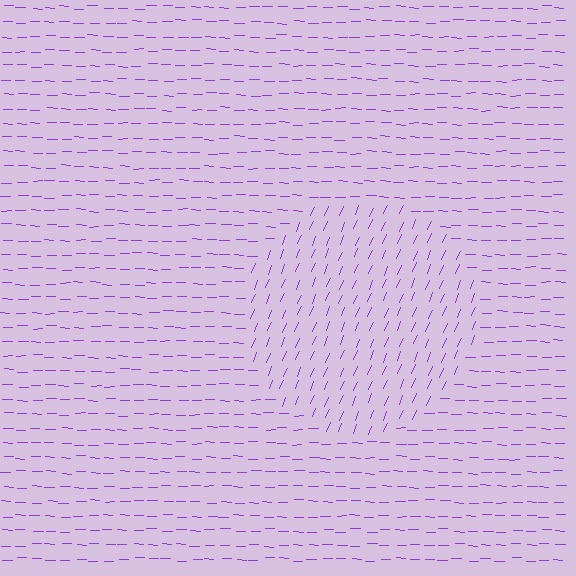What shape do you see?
I see a circle.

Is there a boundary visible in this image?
Yes, there is a texture boundary formed by a change in line orientation.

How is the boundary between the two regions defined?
The boundary is defined purely by a change in line orientation (approximately 68 degrees difference). All lines are the same color and thickness.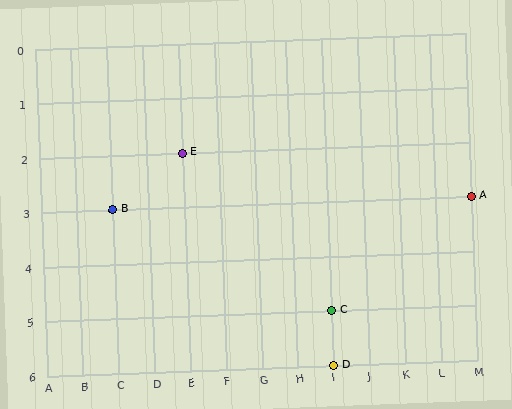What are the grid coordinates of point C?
Point C is at grid coordinates (I, 5).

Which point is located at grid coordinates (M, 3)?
Point A is at (M, 3).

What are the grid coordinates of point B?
Point B is at grid coordinates (C, 3).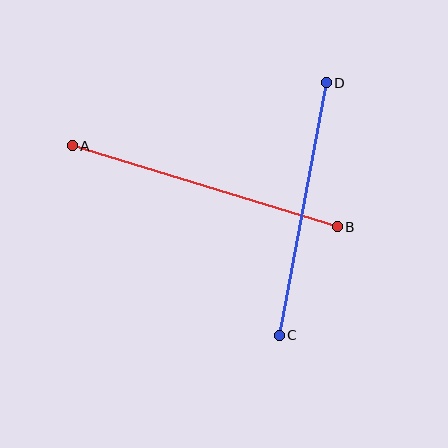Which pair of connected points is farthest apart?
Points A and B are farthest apart.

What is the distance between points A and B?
The distance is approximately 277 pixels.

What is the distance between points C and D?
The distance is approximately 257 pixels.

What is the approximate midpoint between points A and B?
The midpoint is at approximately (205, 186) pixels.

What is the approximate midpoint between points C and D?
The midpoint is at approximately (303, 209) pixels.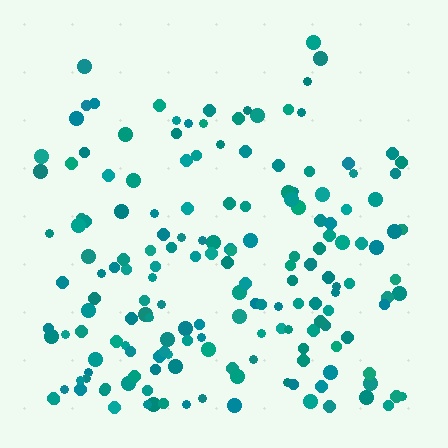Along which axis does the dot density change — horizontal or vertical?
Vertical.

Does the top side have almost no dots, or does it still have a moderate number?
Still a moderate number, just noticeably fewer than the bottom.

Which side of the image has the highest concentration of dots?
The bottom.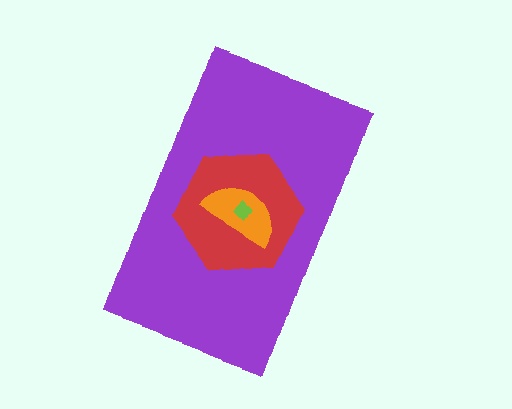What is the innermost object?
The lime diamond.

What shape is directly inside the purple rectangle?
The red hexagon.